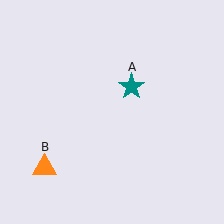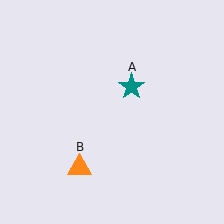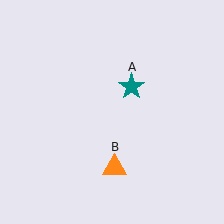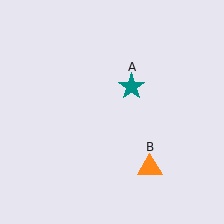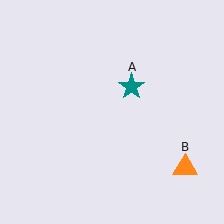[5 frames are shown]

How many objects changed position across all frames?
1 object changed position: orange triangle (object B).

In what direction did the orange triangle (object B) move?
The orange triangle (object B) moved right.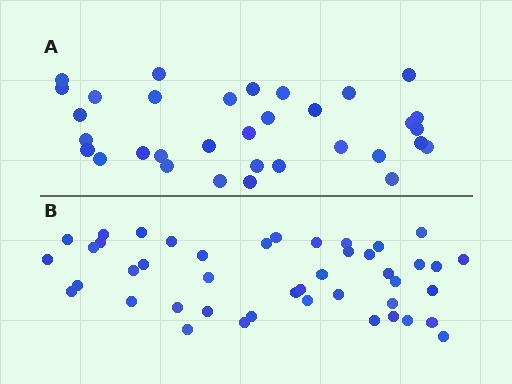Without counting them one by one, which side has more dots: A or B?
Region B (the bottom region) has more dots.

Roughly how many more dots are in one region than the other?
Region B has roughly 12 or so more dots than region A.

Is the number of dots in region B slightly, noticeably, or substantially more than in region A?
Region B has noticeably more, but not dramatically so. The ratio is roughly 1.3 to 1.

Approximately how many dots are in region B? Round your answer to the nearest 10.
About 40 dots. (The exact count is 44, which rounds to 40.)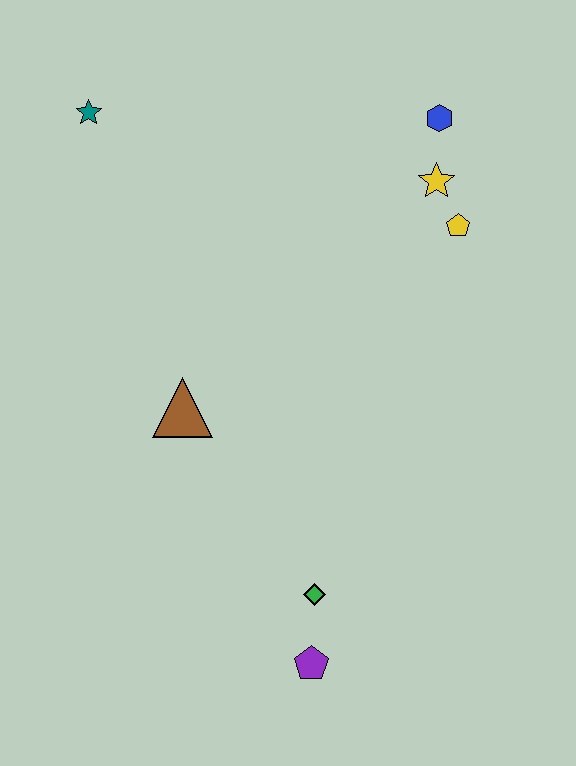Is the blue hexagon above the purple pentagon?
Yes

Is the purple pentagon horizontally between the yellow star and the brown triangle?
Yes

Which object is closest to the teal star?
The brown triangle is closest to the teal star.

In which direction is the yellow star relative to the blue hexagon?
The yellow star is below the blue hexagon.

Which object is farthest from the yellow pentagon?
The purple pentagon is farthest from the yellow pentagon.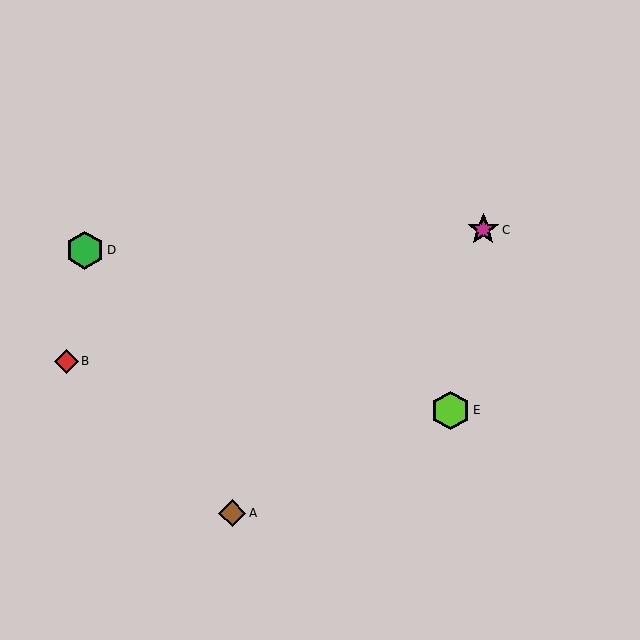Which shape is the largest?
The lime hexagon (labeled E) is the largest.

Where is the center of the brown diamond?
The center of the brown diamond is at (232, 513).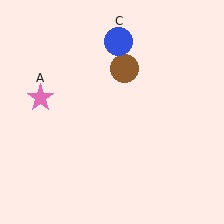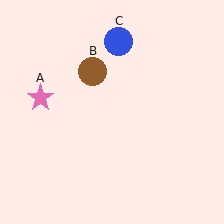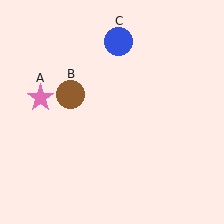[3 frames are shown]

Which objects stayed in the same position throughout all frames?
Pink star (object A) and blue circle (object C) remained stationary.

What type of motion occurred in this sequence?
The brown circle (object B) rotated counterclockwise around the center of the scene.